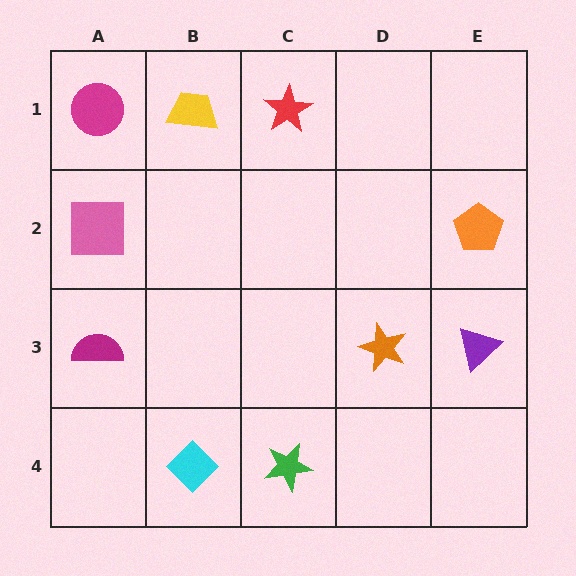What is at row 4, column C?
A green star.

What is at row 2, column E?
An orange pentagon.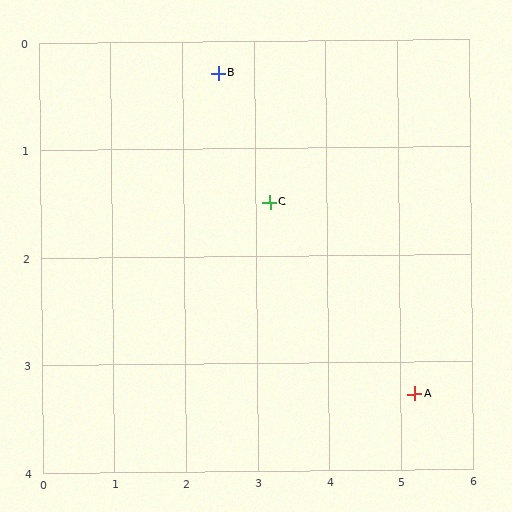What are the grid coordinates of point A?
Point A is at approximately (5.2, 3.3).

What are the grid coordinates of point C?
Point C is at approximately (3.2, 1.5).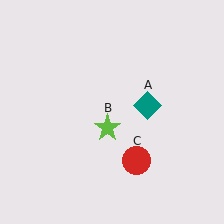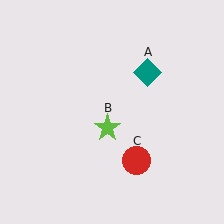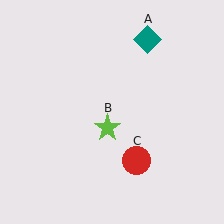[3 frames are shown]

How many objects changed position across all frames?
1 object changed position: teal diamond (object A).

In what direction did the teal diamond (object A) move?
The teal diamond (object A) moved up.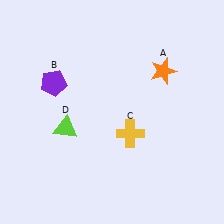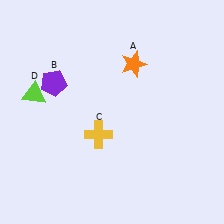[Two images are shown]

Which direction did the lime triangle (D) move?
The lime triangle (D) moved up.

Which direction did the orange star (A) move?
The orange star (A) moved left.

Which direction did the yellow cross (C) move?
The yellow cross (C) moved left.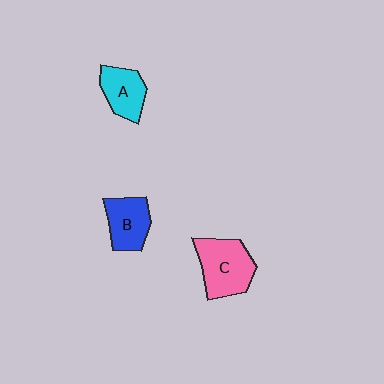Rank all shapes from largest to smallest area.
From largest to smallest: C (pink), B (blue), A (cyan).